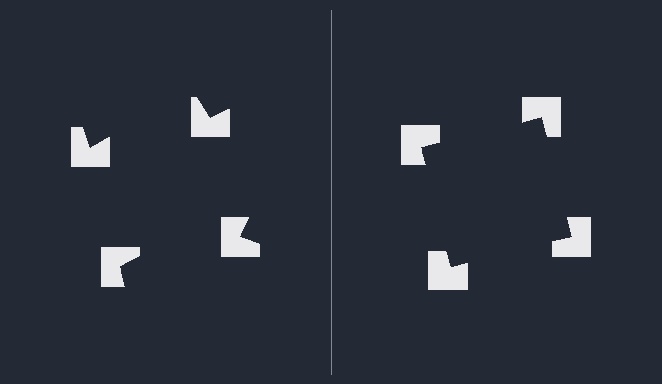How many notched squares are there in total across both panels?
8 — 4 on each side.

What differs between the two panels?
The notched squares are positioned identically on both sides; only the wedge orientations differ. On the right they align to a square; on the left they are misaligned.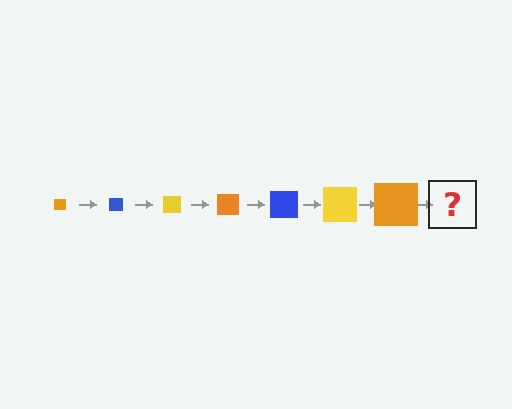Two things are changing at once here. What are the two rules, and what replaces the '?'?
The two rules are that the square grows larger each step and the color cycles through orange, blue, and yellow. The '?' should be a blue square, larger than the previous one.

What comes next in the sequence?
The next element should be a blue square, larger than the previous one.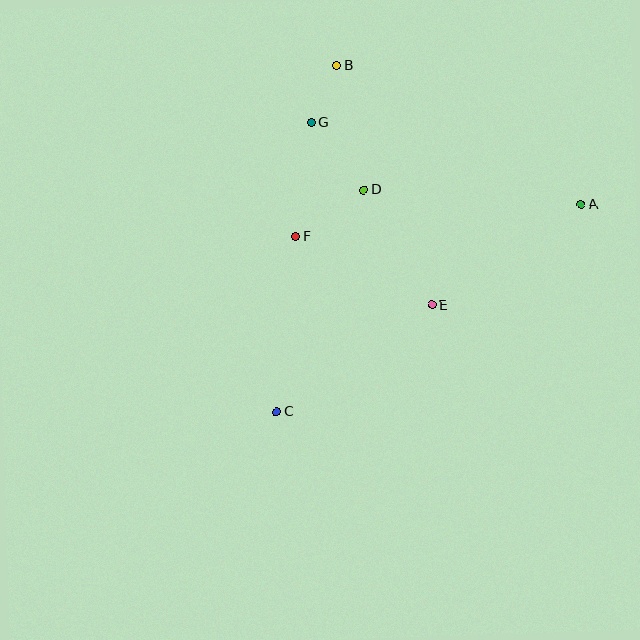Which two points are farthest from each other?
Points A and C are farthest from each other.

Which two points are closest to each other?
Points B and G are closest to each other.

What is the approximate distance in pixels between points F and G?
The distance between F and G is approximately 115 pixels.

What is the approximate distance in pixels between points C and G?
The distance between C and G is approximately 291 pixels.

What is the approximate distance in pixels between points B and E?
The distance between B and E is approximately 258 pixels.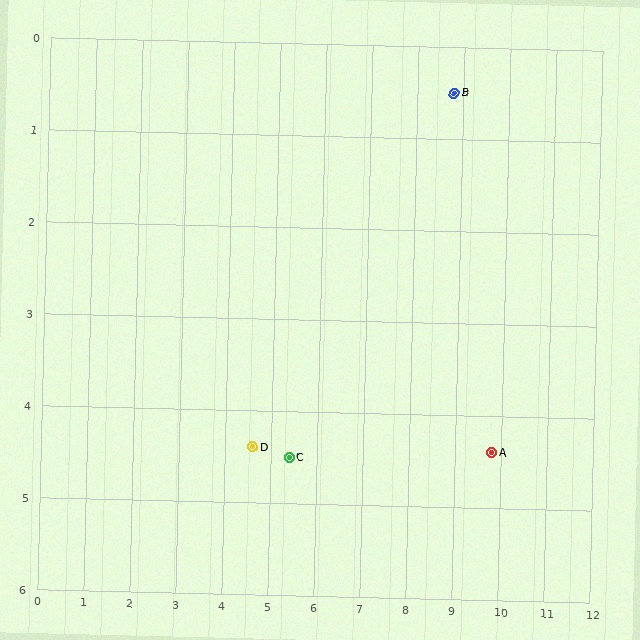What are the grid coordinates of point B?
Point B is at approximately (8.8, 0.5).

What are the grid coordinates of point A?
Point A is at approximately (9.8, 4.4).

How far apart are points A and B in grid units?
Points A and B are about 4.0 grid units apart.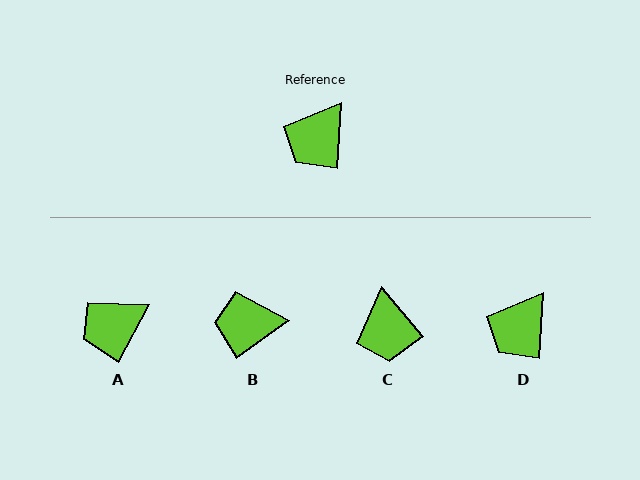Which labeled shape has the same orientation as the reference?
D.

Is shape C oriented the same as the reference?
No, it is off by about 44 degrees.